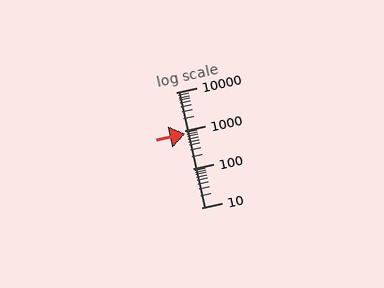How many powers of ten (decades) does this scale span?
The scale spans 3 decades, from 10 to 10000.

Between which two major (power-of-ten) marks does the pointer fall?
The pointer is between 100 and 1000.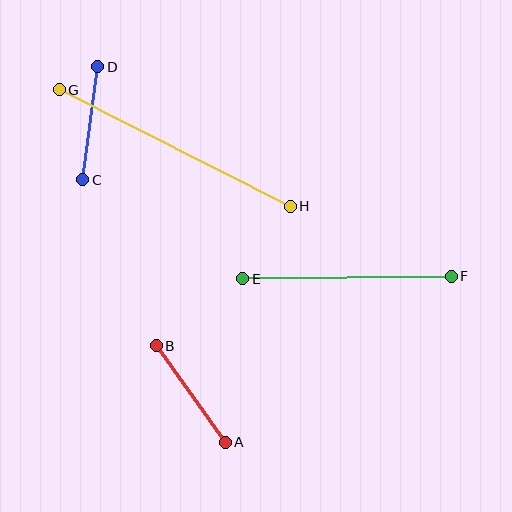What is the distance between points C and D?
The distance is approximately 114 pixels.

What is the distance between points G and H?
The distance is approximately 259 pixels.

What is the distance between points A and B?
The distance is approximately 119 pixels.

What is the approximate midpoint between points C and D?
The midpoint is at approximately (90, 123) pixels.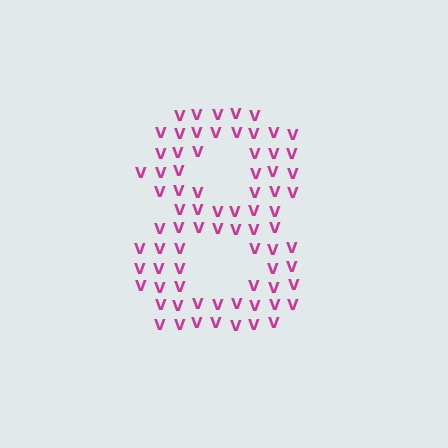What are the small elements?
The small elements are letter V's.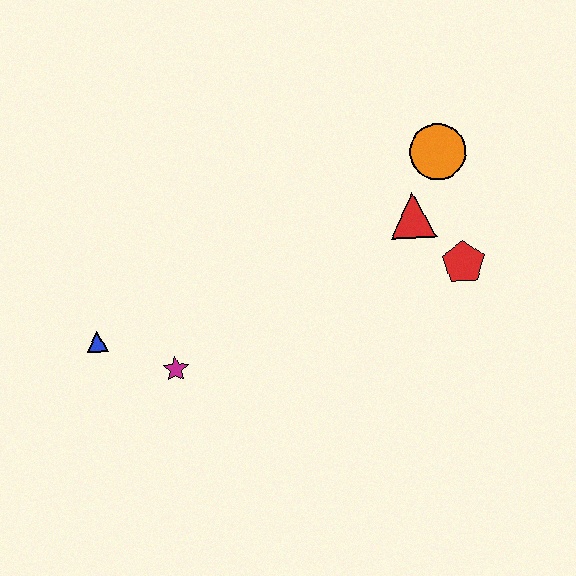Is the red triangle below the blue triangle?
No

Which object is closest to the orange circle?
The red triangle is closest to the orange circle.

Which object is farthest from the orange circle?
The blue triangle is farthest from the orange circle.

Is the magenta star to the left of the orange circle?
Yes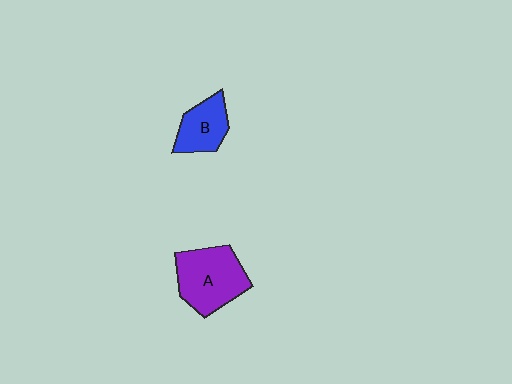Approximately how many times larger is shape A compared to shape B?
Approximately 1.6 times.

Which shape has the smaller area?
Shape B (blue).